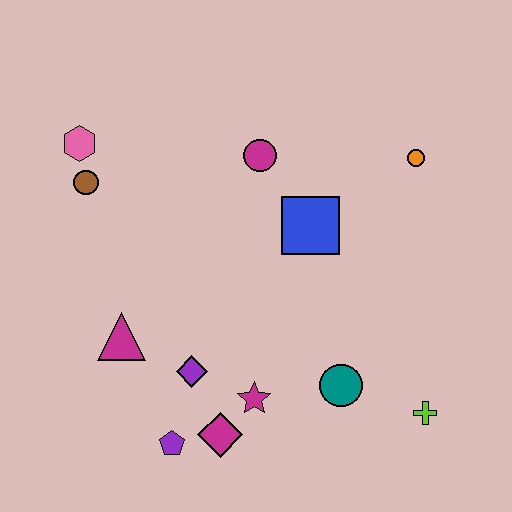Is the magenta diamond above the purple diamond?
No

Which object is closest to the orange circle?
The blue square is closest to the orange circle.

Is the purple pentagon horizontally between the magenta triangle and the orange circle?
Yes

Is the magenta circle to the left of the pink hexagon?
No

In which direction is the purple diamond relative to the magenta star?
The purple diamond is to the left of the magenta star.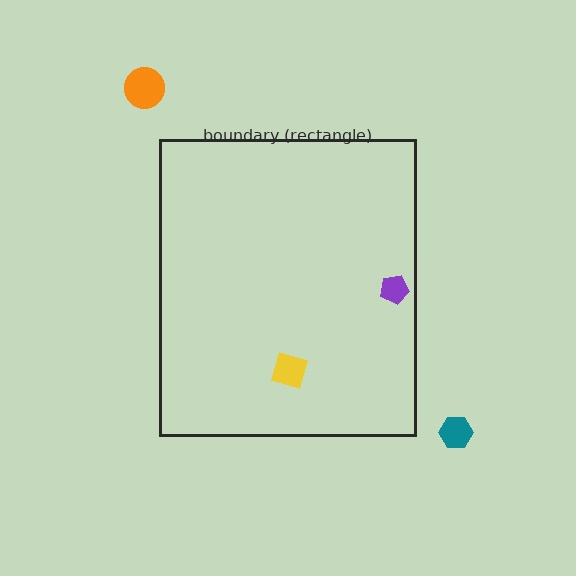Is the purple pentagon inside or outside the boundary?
Inside.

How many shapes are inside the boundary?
2 inside, 2 outside.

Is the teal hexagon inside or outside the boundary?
Outside.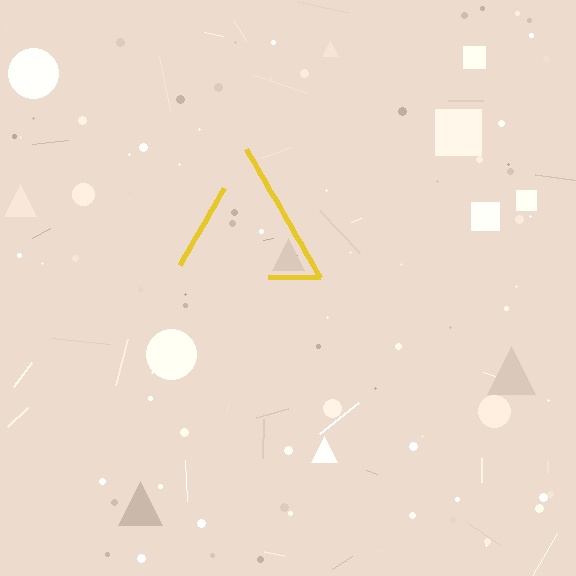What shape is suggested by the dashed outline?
The dashed outline suggests a triangle.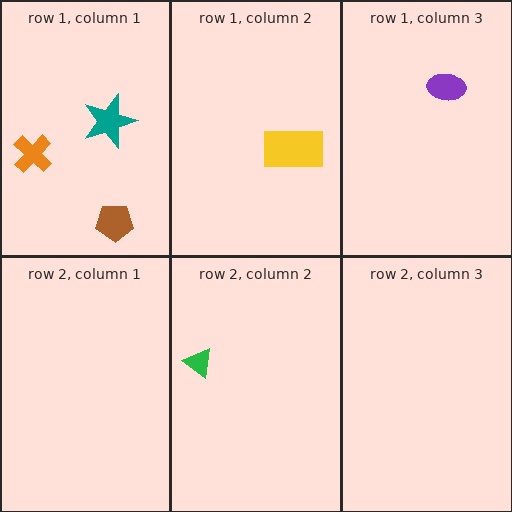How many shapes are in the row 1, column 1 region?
3.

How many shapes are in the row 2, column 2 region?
1.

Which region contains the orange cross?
The row 1, column 1 region.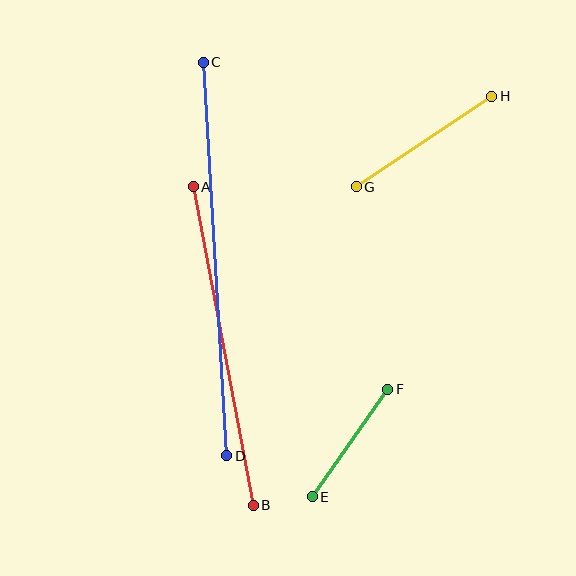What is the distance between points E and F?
The distance is approximately 131 pixels.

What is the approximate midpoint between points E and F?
The midpoint is at approximately (350, 443) pixels.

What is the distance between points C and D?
The distance is approximately 394 pixels.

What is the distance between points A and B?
The distance is approximately 324 pixels.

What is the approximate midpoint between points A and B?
The midpoint is at approximately (223, 346) pixels.